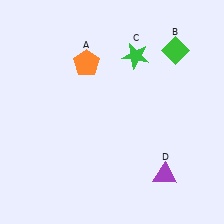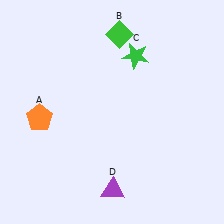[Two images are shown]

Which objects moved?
The objects that moved are: the orange pentagon (A), the green diamond (B), the purple triangle (D).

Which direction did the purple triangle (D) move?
The purple triangle (D) moved left.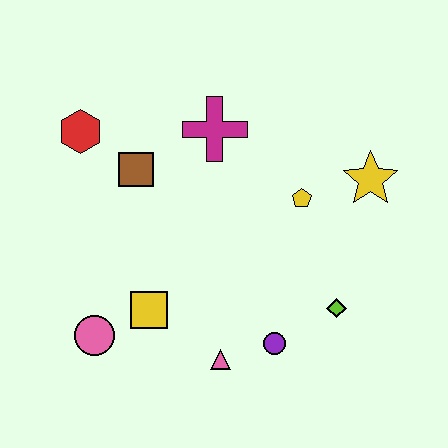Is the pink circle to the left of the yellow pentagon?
Yes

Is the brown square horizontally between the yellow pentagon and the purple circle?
No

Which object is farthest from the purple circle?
The red hexagon is farthest from the purple circle.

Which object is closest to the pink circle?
The yellow square is closest to the pink circle.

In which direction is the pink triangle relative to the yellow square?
The pink triangle is to the right of the yellow square.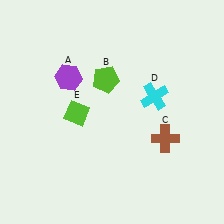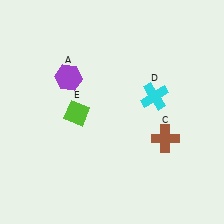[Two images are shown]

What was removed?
The lime pentagon (B) was removed in Image 2.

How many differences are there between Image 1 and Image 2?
There is 1 difference between the two images.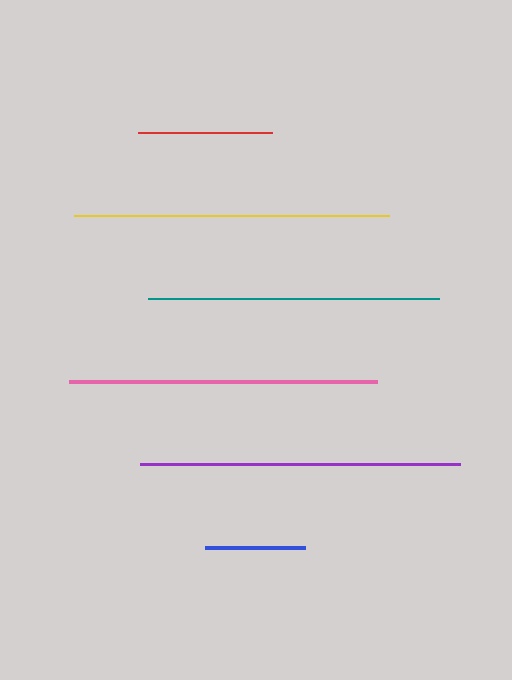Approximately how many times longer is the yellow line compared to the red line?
The yellow line is approximately 2.4 times the length of the red line.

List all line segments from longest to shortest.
From longest to shortest: purple, yellow, pink, teal, red, blue.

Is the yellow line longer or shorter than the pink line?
The yellow line is longer than the pink line.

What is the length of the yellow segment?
The yellow segment is approximately 315 pixels long.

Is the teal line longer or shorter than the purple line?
The purple line is longer than the teal line.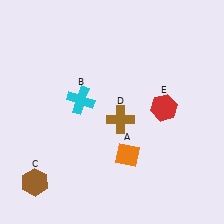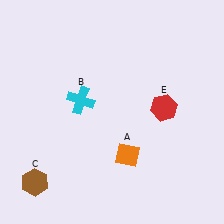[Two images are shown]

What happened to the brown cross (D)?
The brown cross (D) was removed in Image 2. It was in the bottom-right area of Image 1.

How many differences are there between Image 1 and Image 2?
There is 1 difference between the two images.